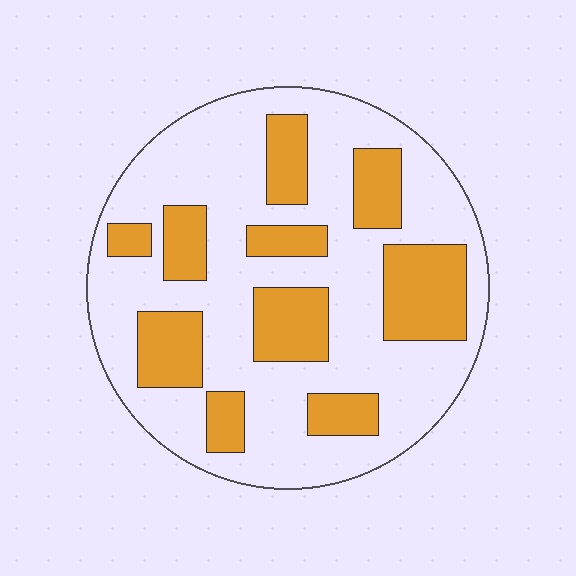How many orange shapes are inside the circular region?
10.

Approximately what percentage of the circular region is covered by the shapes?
Approximately 30%.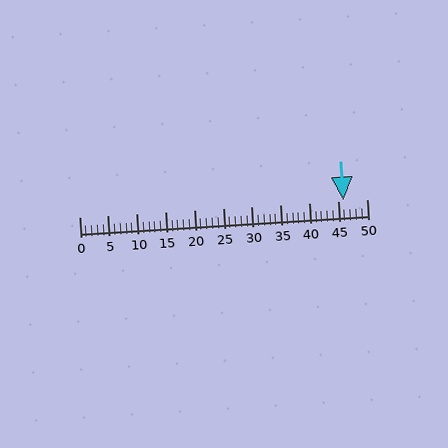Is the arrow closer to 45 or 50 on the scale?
The arrow is closer to 45.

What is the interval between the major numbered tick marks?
The major tick marks are spaced 5 units apart.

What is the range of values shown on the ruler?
The ruler shows values from 0 to 50.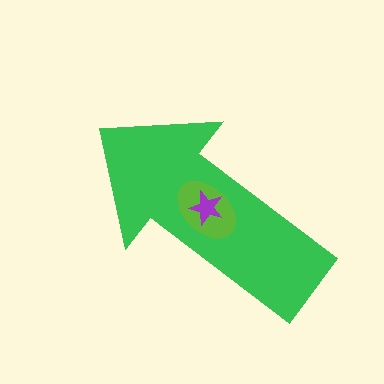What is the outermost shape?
The green arrow.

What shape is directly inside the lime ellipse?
The purple star.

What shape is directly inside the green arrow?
The lime ellipse.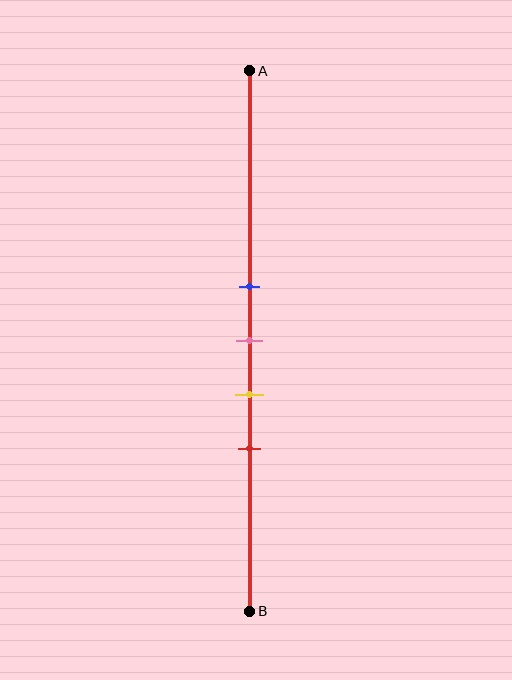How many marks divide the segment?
There are 4 marks dividing the segment.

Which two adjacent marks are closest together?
The blue and pink marks are the closest adjacent pair.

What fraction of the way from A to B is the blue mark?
The blue mark is approximately 40% (0.4) of the way from A to B.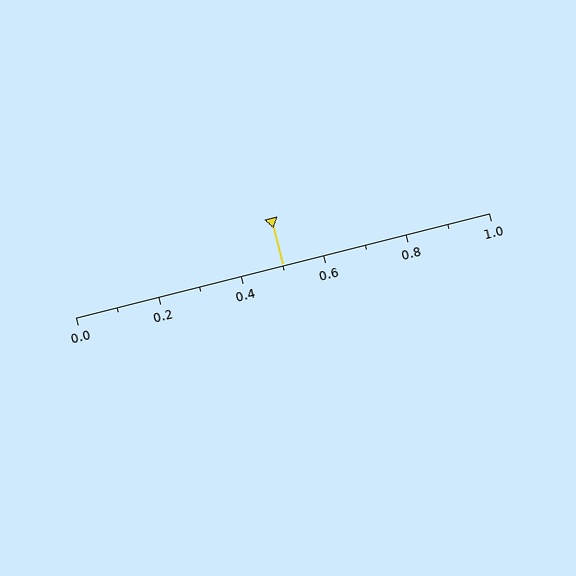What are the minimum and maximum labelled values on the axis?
The axis runs from 0.0 to 1.0.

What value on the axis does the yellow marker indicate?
The marker indicates approximately 0.5.